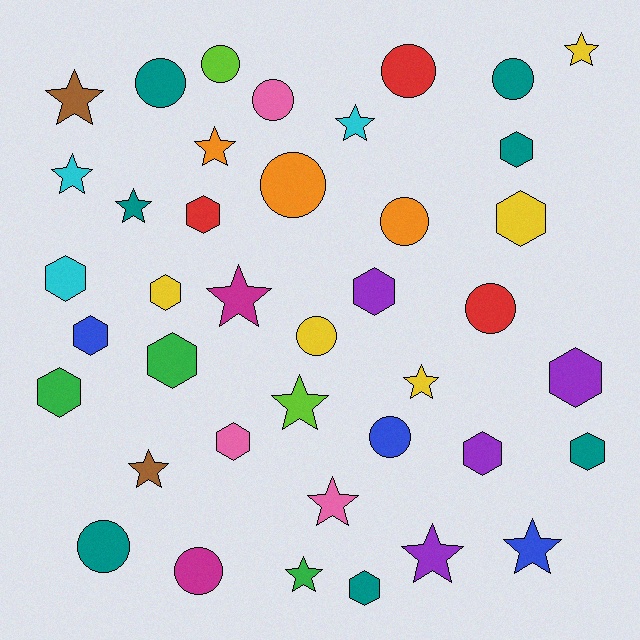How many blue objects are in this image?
There are 3 blue objects.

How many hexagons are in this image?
There are 14 hexagons.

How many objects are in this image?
There are 40 objects.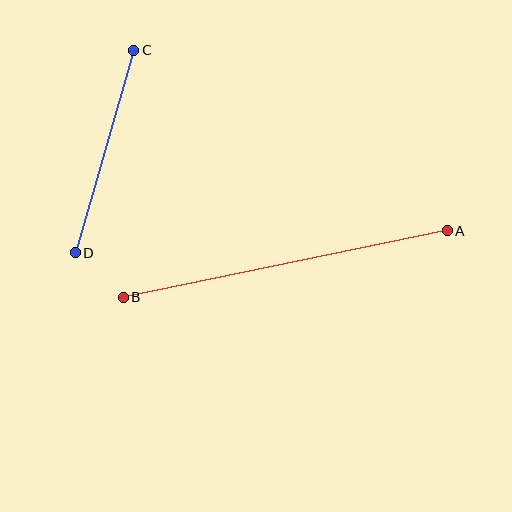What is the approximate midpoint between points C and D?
The midpoint is at approximately (104, 151) pixels.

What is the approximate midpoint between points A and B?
The midpoint is at approximately (285, 264) pixels.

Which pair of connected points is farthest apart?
Points A and B are farthest apart.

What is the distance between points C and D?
The distance is approximately 210 pixels.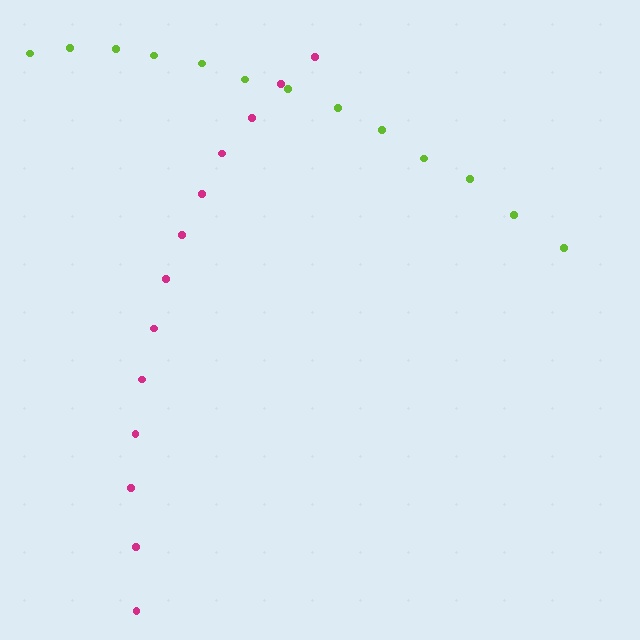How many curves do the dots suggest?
There are 2 distinct paths.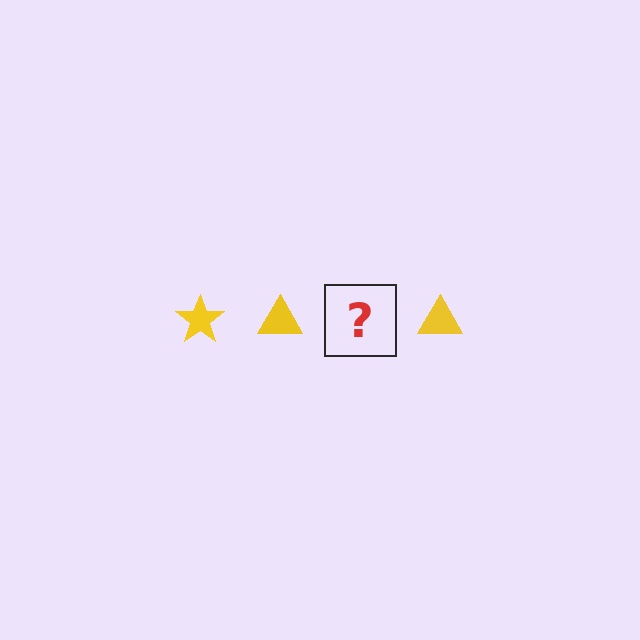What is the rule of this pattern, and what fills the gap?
The rule is that the pattern cycles through star, triangle shapes in yellow. The gap should be filled with a yellow star.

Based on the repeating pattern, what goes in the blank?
The blank should be a yellow star.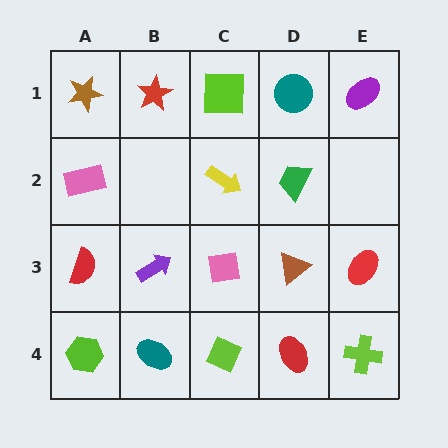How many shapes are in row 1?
5 shapes.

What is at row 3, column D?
A brown triangle.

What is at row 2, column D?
A green trapezoid.